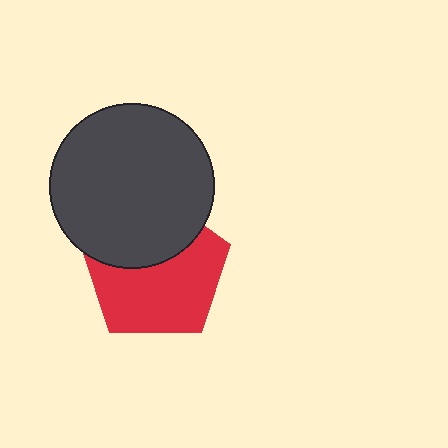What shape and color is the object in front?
The object in front is a dark gray circle.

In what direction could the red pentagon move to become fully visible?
The red pentagon could move down. That would shift it out from behind the dark gray circle entirely.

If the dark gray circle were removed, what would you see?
You would see the complete red pentagon.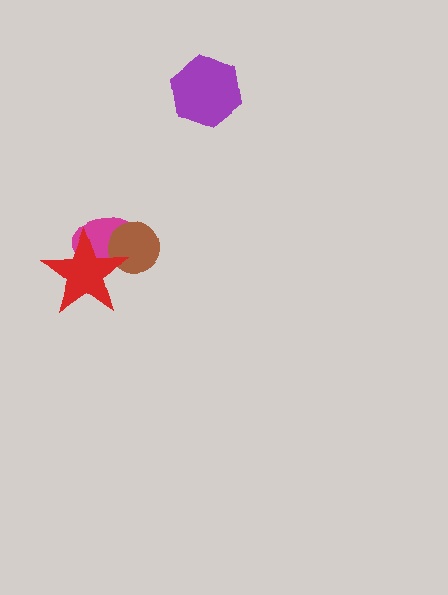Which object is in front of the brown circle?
The red star is in front of the brown circle.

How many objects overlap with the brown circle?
2 objects overlap with the brown circle.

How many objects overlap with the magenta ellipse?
2 objects overlap with the magenta ellipse.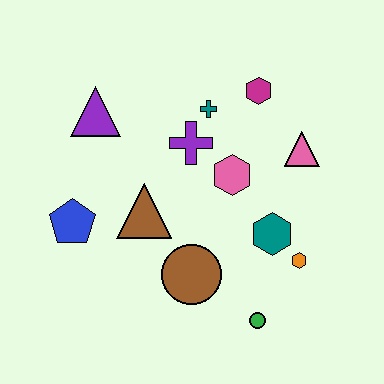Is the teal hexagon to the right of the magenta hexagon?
Yes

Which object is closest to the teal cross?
The purple cross is closest to the teal cross.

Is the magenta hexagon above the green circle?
Yes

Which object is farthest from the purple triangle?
The green circle is farthest from the purple triangle.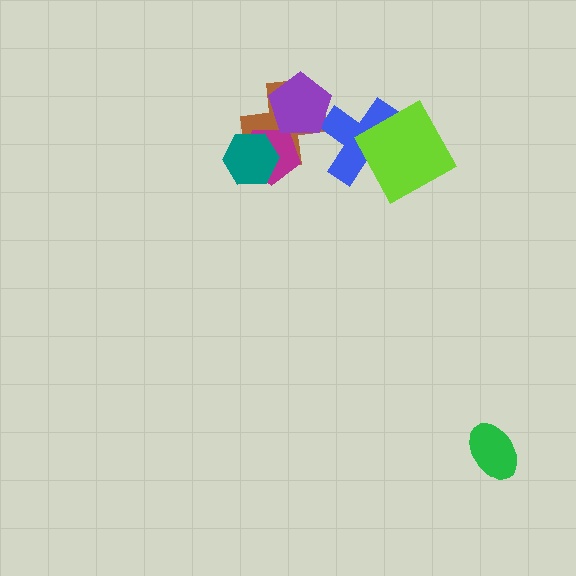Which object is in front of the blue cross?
The lime square is in front of the blue cross.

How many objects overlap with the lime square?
1 object overlaps with the lime square.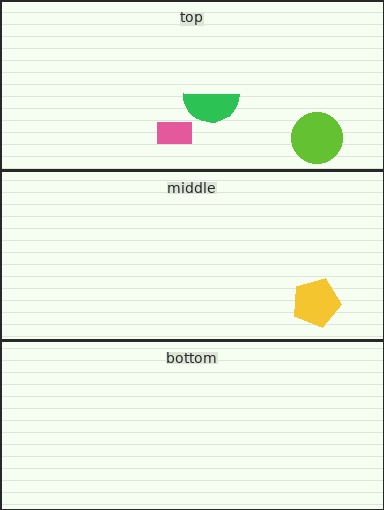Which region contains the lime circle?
The top region.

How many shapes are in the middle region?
1.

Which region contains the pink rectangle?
The top region.